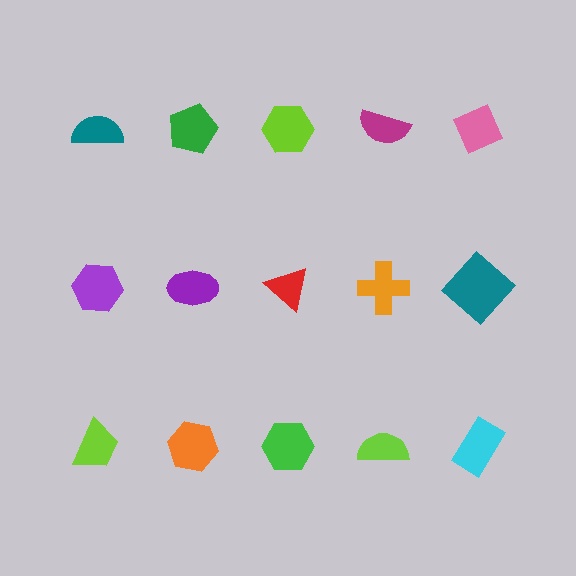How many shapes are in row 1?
5 shapes.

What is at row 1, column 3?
A lime hexagon.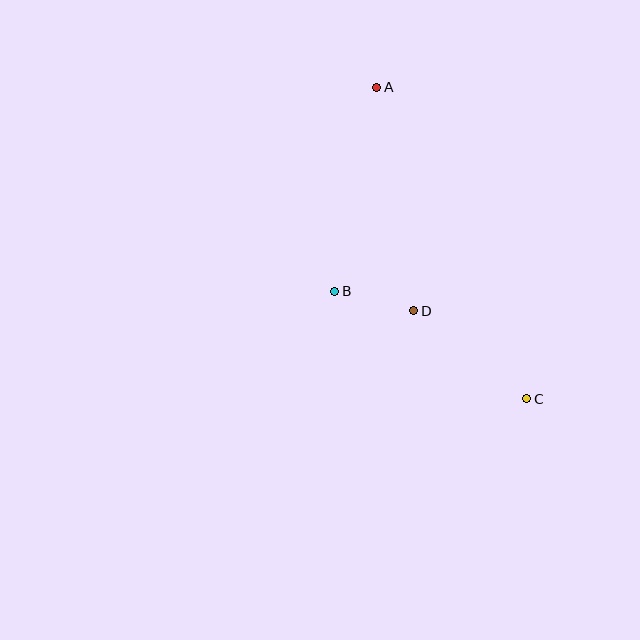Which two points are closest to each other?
Points B and D are closest to each other.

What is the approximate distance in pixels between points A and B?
The distance between A and B is approximately 208 pixels.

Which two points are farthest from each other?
Points A and C are farthest from each other.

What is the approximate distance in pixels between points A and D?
The distance between A and D is approximately 226 pixels.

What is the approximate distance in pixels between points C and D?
The distance between C and D is approximately 143 pixels.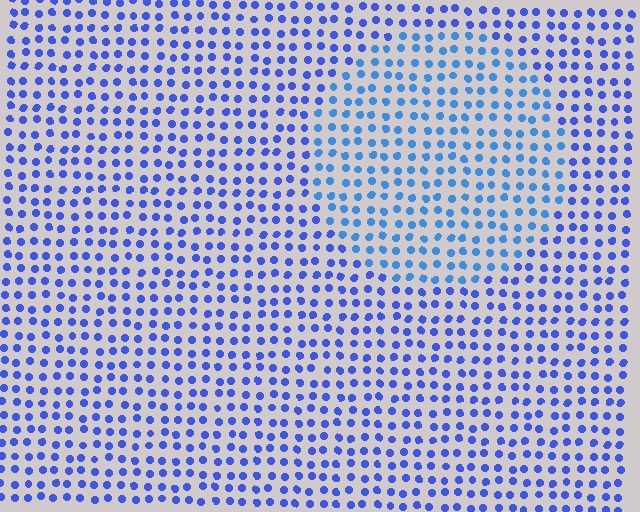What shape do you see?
I see a circle.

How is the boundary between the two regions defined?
The boundary is defined purely by a slight shift in hue (about 21 degrees). Spacing, size, and orientation are identical on both sides.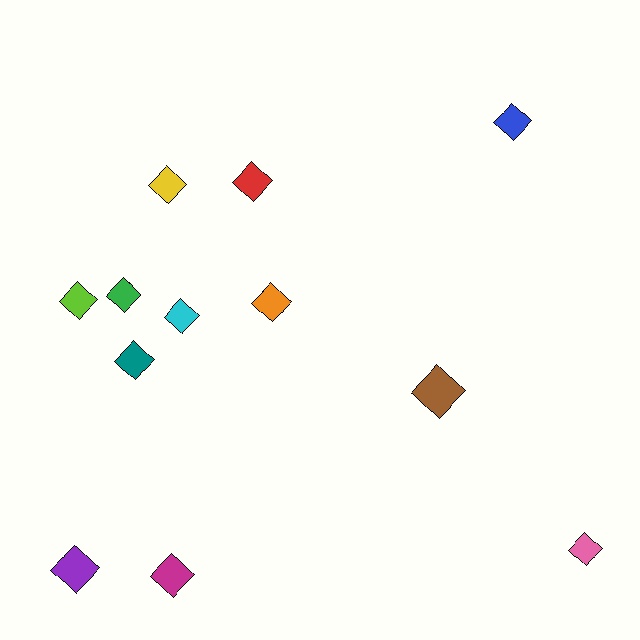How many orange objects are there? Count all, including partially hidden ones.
There is 1 orange object.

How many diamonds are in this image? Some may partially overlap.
There are 12 diamonds.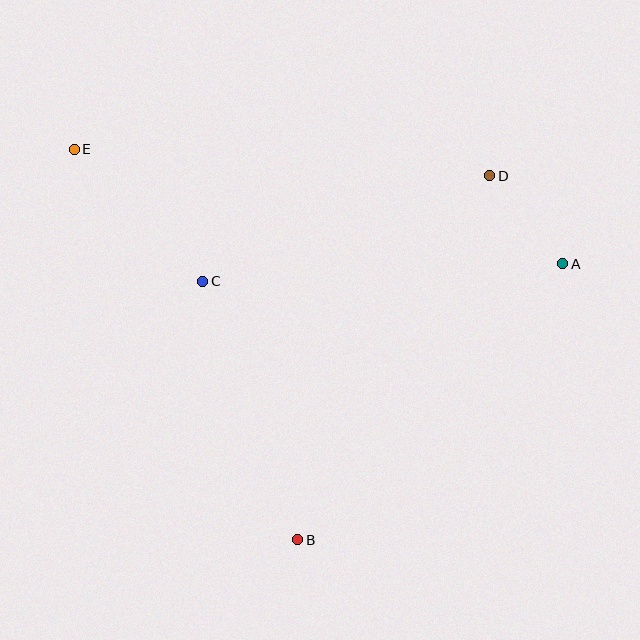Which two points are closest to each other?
Points A and D are closest to each other.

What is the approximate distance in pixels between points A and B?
The distance between A and B is approximately 383 pixels.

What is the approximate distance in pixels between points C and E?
The distance between C and E is approximately 184 pixels.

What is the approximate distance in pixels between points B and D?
The distance between B and D is approximately 411 pixels.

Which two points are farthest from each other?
Points A and E are farthest from each other.